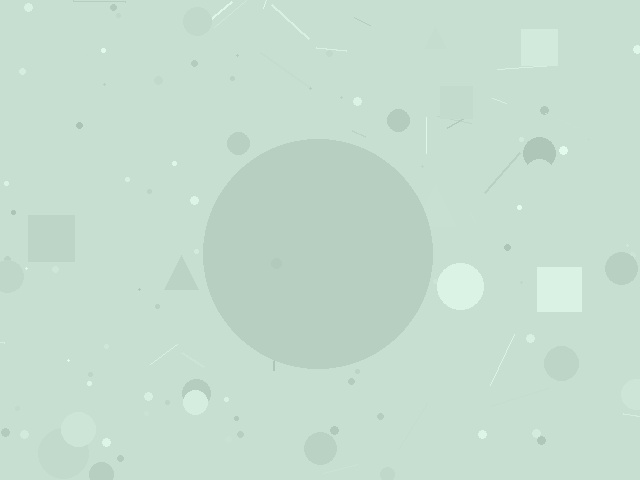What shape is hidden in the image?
A circle is hidden in the image.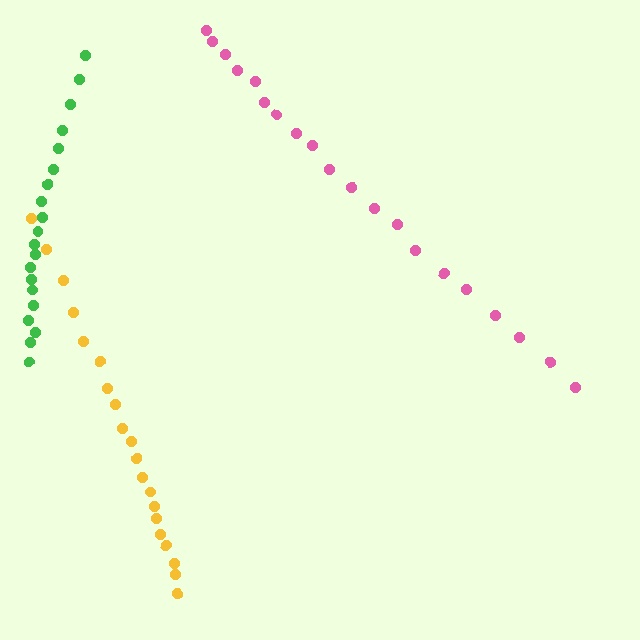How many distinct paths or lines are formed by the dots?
There are 3 distinct paths.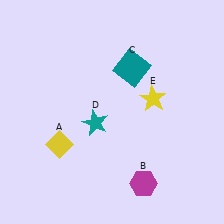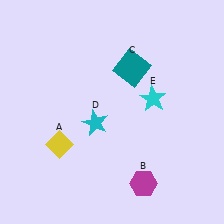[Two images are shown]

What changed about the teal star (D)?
In Image 1, D is teal. In Image 2, it changed to cyan.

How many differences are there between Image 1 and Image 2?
There are 2 differences between the two images.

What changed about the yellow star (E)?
In Image 1, E is yellow. In Image 2, it changed to cyan.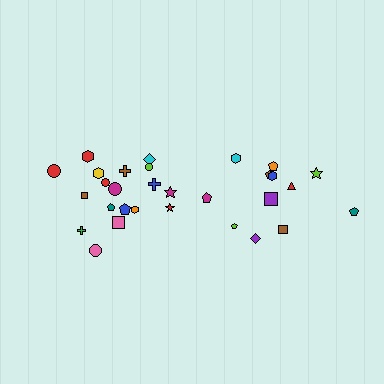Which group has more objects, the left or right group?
The left group.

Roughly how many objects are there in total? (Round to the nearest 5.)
Roughly 30 objects in total.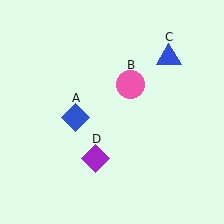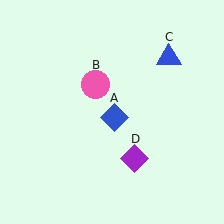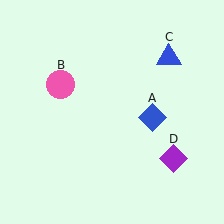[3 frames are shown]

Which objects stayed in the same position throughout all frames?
Blue triangle (object C) remained stationary.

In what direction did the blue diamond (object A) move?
The blue diamond (object A) moved right.